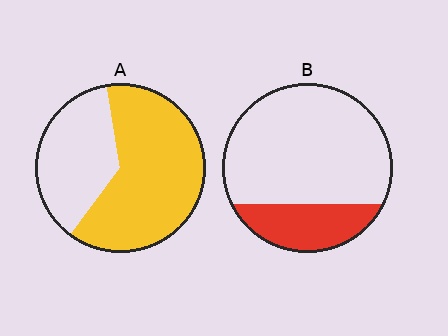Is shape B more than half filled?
No.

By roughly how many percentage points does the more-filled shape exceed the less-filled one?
By roughly 40 percentage points (A over B).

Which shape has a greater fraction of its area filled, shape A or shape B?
Shape A.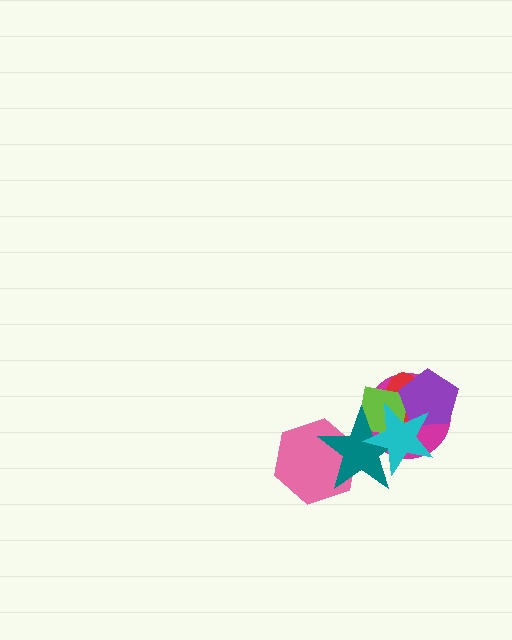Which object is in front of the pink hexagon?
The teal star is in front of the pink hexagon.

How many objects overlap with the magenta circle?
5 objects overlap with the magenta circle.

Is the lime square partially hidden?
Yes, it is partially covered by another shape.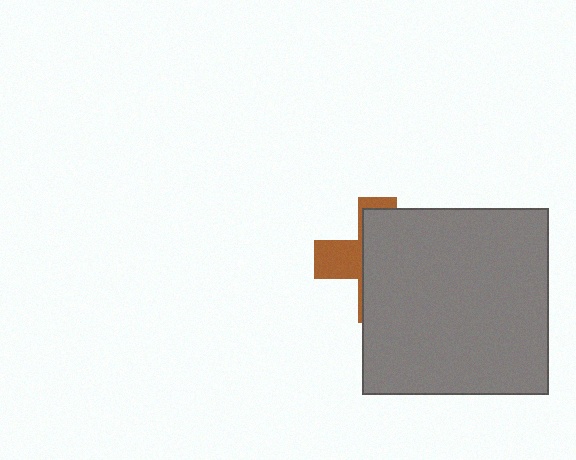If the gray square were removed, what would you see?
You would see the complete brown cross.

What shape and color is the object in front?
The object in front is a gray square.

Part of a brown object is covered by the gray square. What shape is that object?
It is a cross.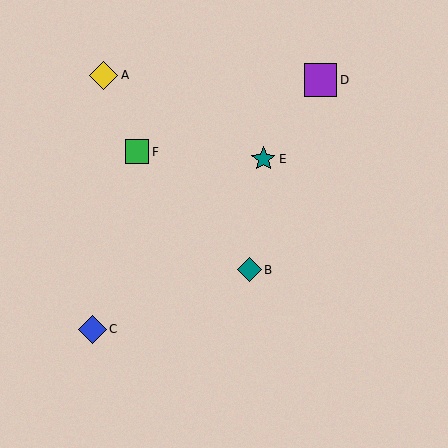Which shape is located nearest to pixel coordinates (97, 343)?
The blue diamond (labeled C) at (93, 329) is nearest to that location.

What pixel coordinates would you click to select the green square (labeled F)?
Click at (137, 152) to select the green square F.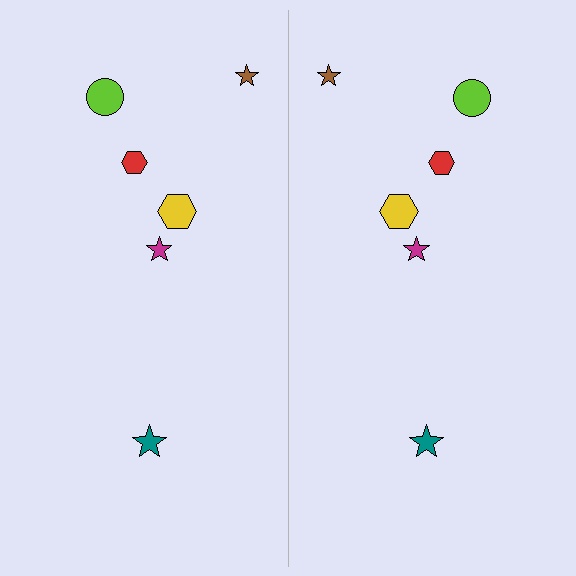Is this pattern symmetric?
Yes, this pattern has bilateral (reflection) symmetry.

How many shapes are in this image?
There are 12 shapes in this image.